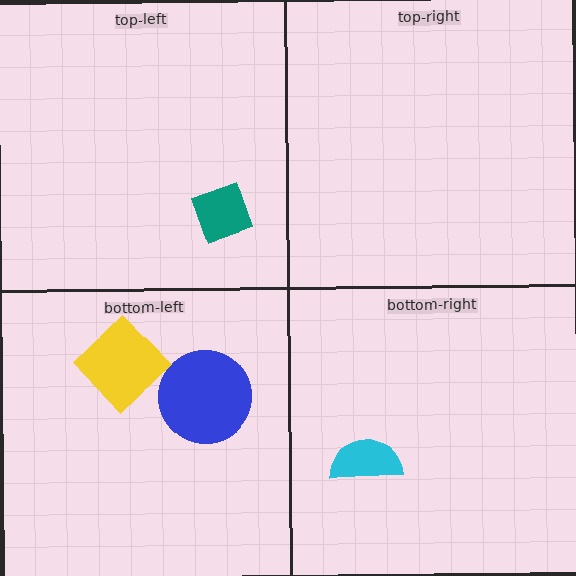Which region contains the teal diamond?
The top-left region.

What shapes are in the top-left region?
The teal diamond.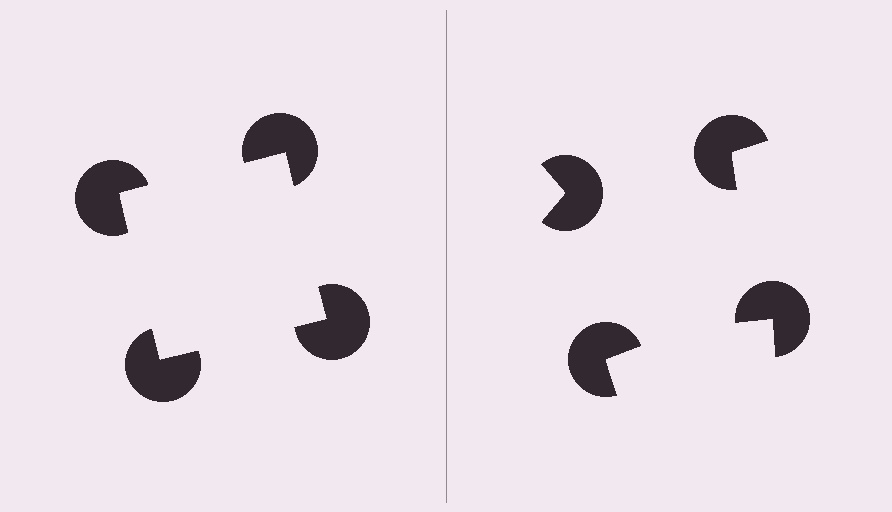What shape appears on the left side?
An illusory square.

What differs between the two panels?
The pac-man discs are positioned identically on both sides; only the wedge orientations differ. On the left they align to a square; on the right they are misaligned.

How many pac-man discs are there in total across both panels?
8 — 4 on each side.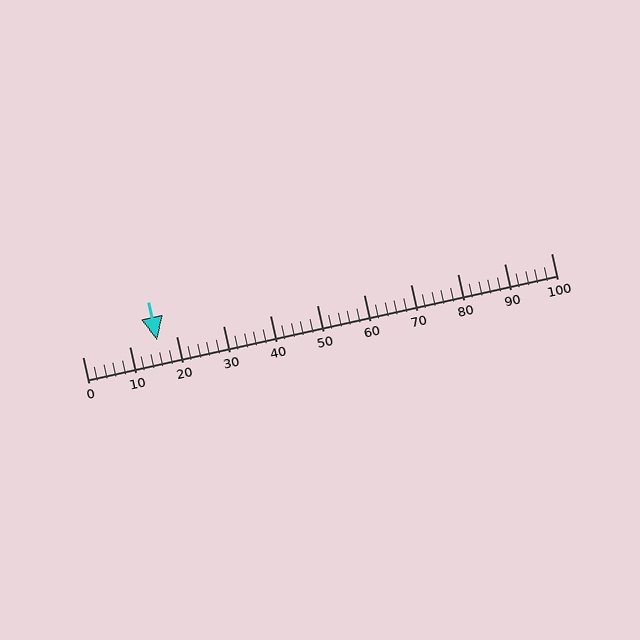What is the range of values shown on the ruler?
The ruler shows values from 0 to 100.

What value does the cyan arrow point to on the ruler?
The cyan arrow points to approximately 16.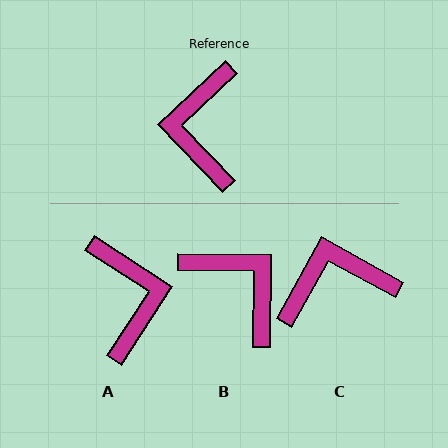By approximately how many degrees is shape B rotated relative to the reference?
Approximately 134 degrees clockwise.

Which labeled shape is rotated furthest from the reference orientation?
A, about 167 degrees away.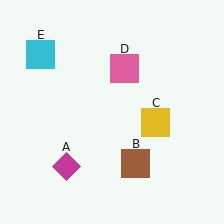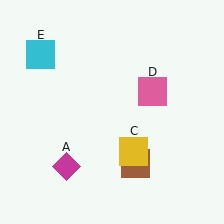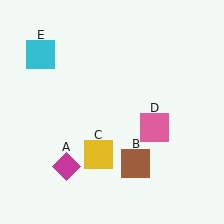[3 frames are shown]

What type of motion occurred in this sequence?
The yellow square (object C), pink square (object D) rotated clockwise around the center of the scene.